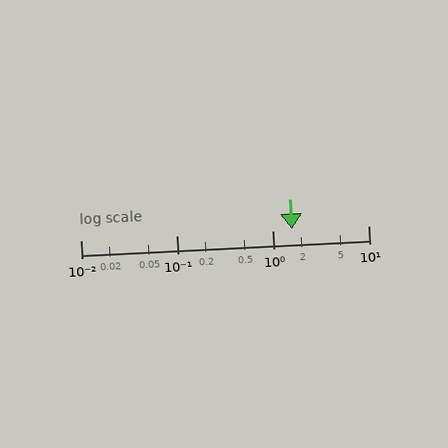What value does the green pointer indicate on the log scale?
The pointer indicates approximately 1.6.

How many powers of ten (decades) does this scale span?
The scale spans 3 decades, from 0.01 to 10.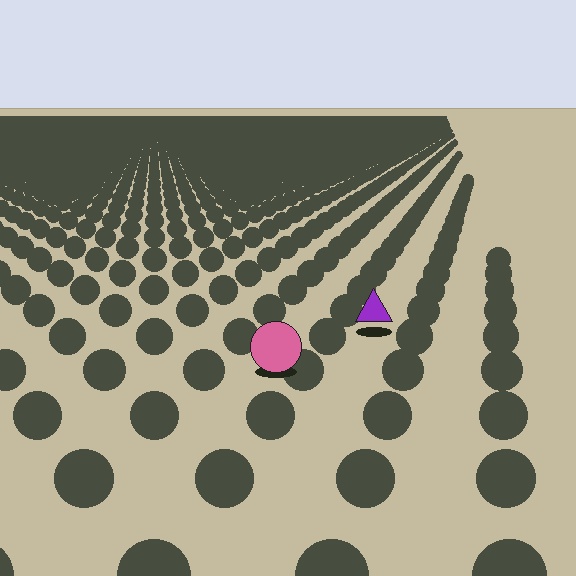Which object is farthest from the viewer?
The purple triangle is farthest from the viewer. It appears smaller and the ground texture around it is denser.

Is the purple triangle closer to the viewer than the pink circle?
No. The pink circle is closer — you can tell from the texture gradient: the ground texture is coarser near it.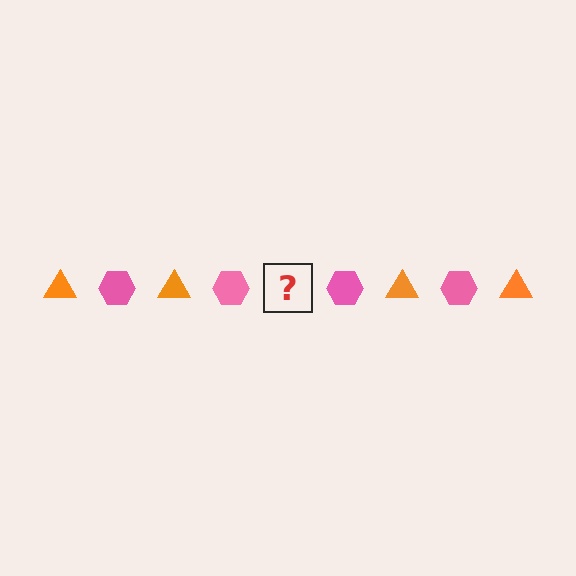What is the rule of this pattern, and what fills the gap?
The rule is that the pattern alternates between orange triangle and pink hexagon. The gap should be filled with an orange triangle.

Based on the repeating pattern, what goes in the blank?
The blank should be an orange triangle.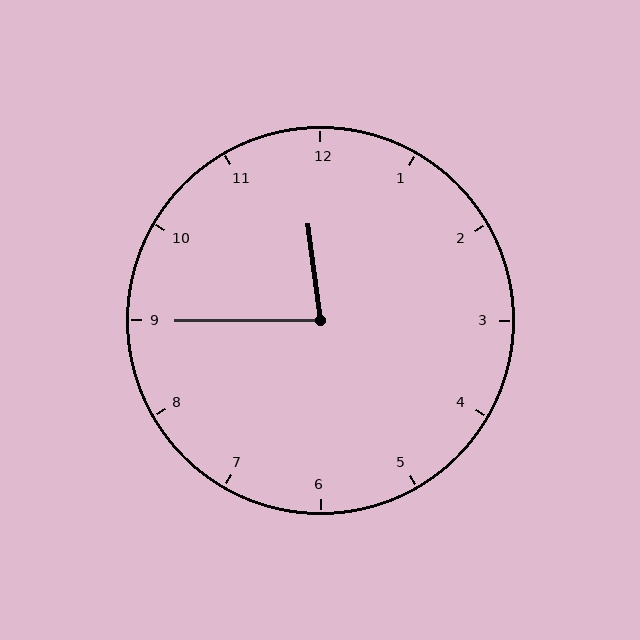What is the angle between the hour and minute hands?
Approximately 82 degrees.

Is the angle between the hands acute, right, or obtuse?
It is acute.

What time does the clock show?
11:45.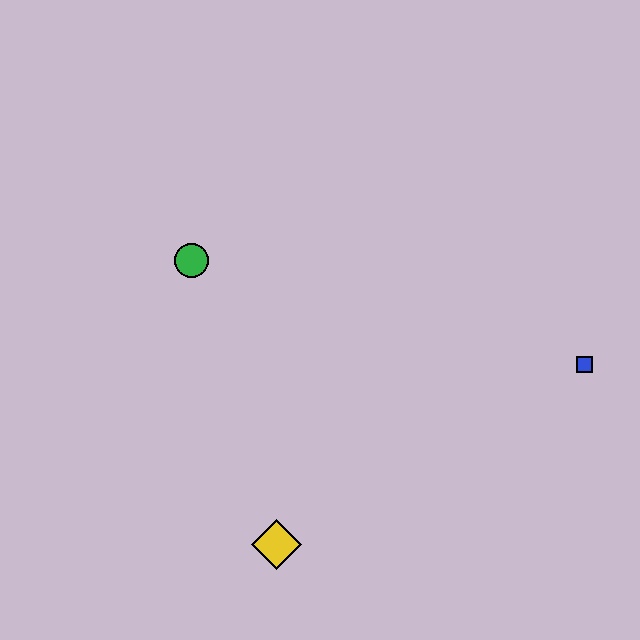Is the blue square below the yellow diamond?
No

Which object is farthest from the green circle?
The blue square is farthest from the green circle.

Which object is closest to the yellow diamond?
The green circle is closest to the yellow diamond.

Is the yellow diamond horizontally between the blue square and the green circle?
Yes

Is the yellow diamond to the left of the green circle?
No